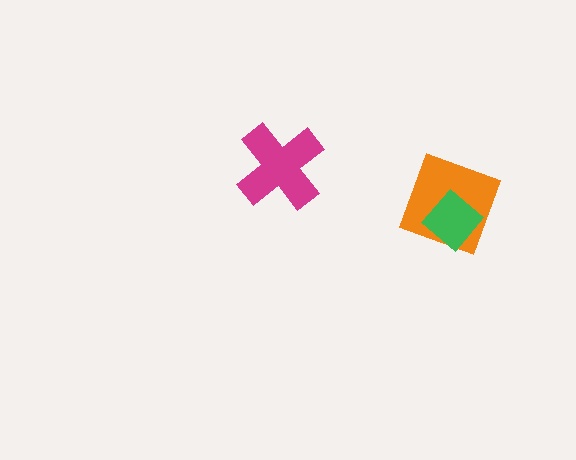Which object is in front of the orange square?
The green diamond is in front of the orange square.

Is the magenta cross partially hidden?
No, no other shape covers it.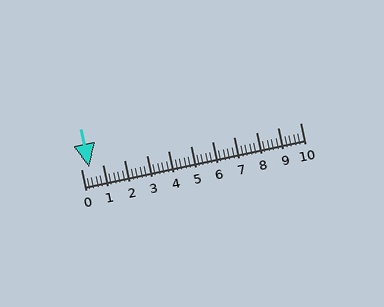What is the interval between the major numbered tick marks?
The major tick marks are spaced 1 units apart.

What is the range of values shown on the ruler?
The ruler shows values from 0 to 10.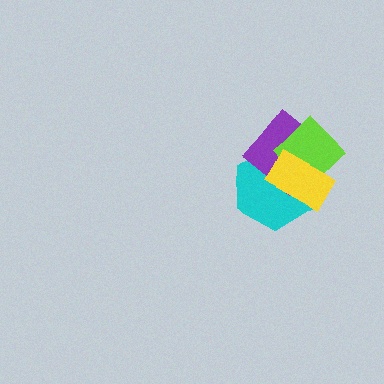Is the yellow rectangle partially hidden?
No, no other shape covers it.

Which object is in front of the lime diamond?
The yellow rectangle is in front of the lime diamond.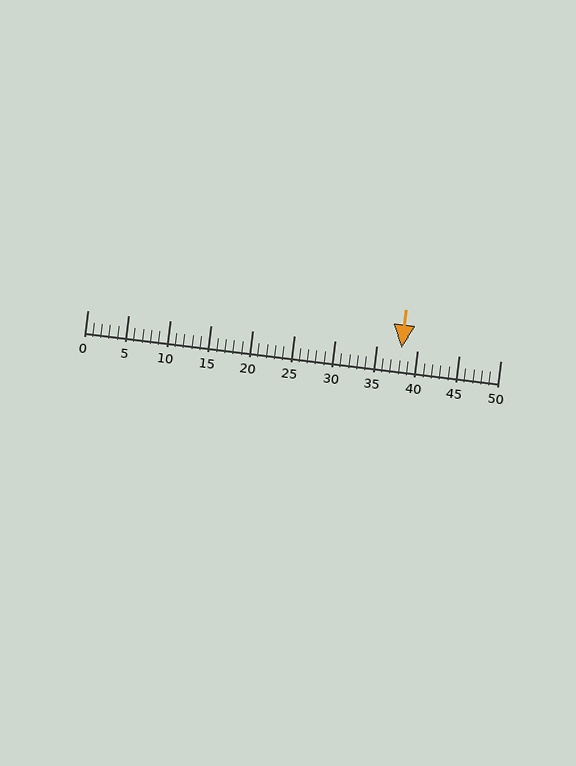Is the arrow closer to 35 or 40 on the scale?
The arrow is closer to 40.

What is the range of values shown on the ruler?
The ruler shows values from 0 to 50.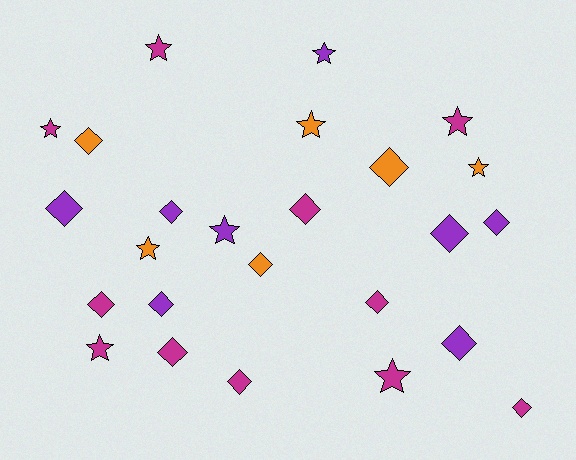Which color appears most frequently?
Magenta, with 11 objects.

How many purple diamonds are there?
There are 6 purple diamonds.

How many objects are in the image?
There are 25 objects.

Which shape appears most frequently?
Diamond, with 15 objects.